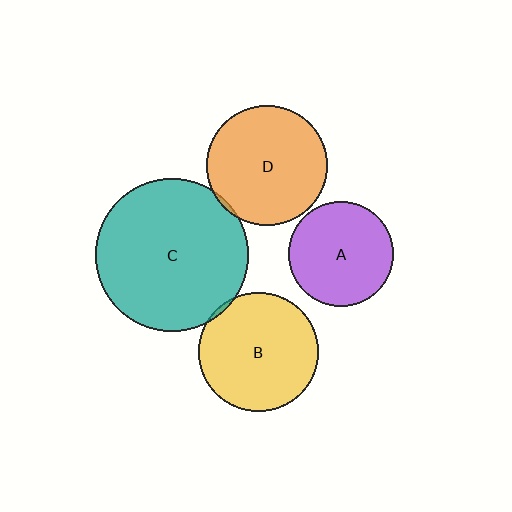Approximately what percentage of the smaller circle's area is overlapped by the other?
Approximately 5%.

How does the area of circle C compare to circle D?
Approximately 1.6 times.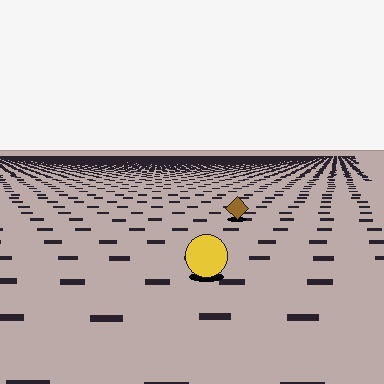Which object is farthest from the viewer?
The brown diamond is farthest from the viewer. It appears smaller and the ground texture around it is denser.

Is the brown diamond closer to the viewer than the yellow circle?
No. The yellow circle is closer — you can tell from the texture gradient: the ground texture is coarser near it.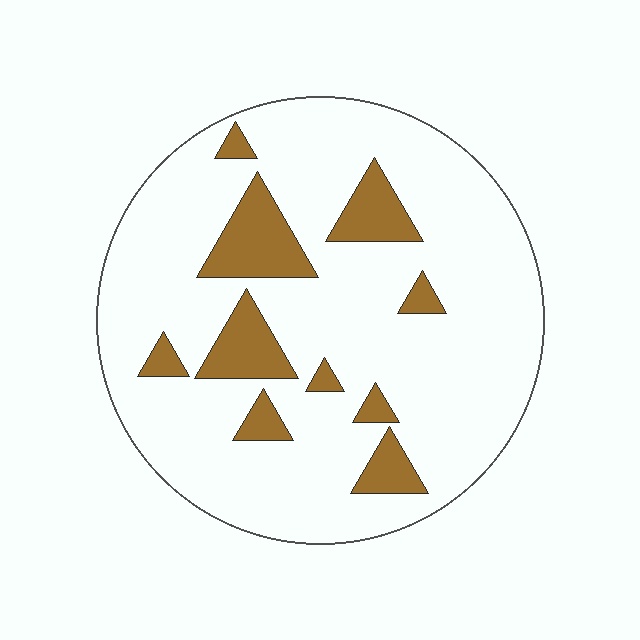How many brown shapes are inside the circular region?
10.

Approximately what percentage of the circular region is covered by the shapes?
Approximately 15%.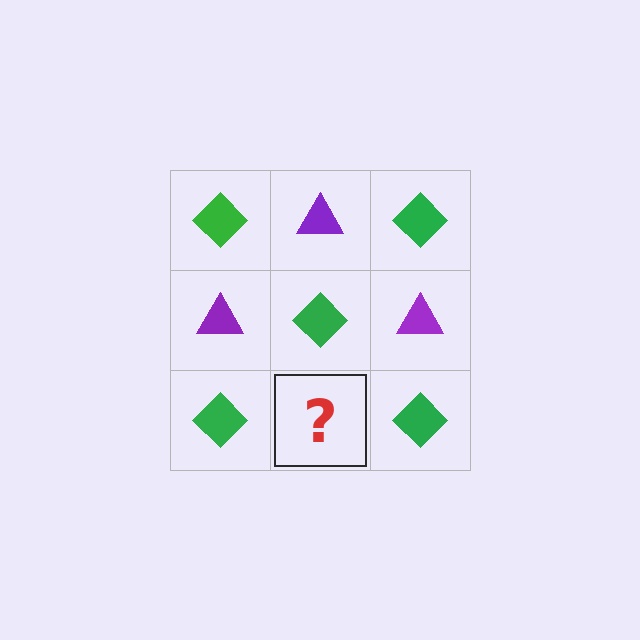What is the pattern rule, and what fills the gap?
The rule is that it alternates green diamond and purple triangle in a checkerboard pattern. The gap should be filled with a purple triangle.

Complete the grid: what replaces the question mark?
The question mark should be replaced with a purple triangle.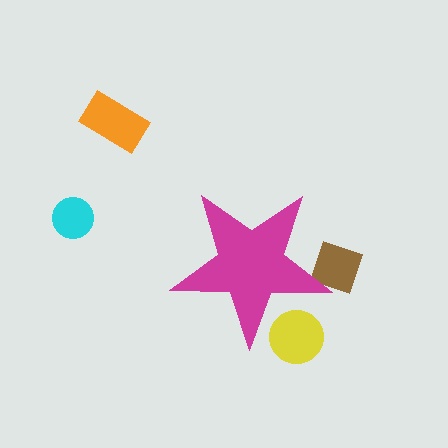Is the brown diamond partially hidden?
Yes, the brown diamond is partially hidden behind the magenta star.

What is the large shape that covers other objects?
A magenta star.